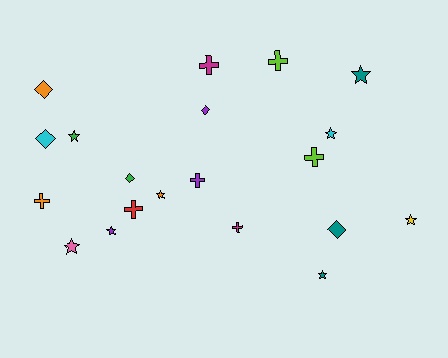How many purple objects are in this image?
There are 3 purple objects.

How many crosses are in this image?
There are 7 crosses.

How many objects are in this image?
There are 20 objects.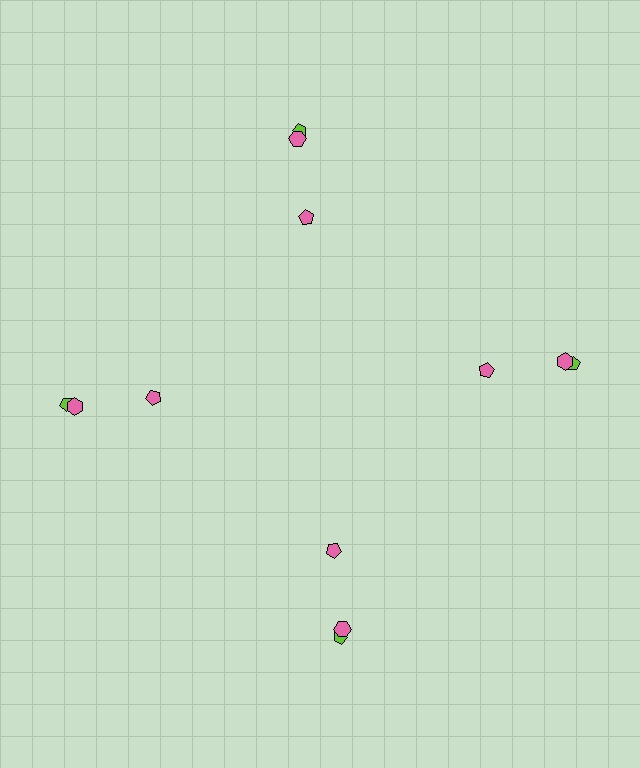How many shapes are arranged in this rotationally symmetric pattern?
There are 12 shapes, arranged in 4 groups of 3.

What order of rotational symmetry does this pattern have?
This pattern has 4-fold rotational symmetry.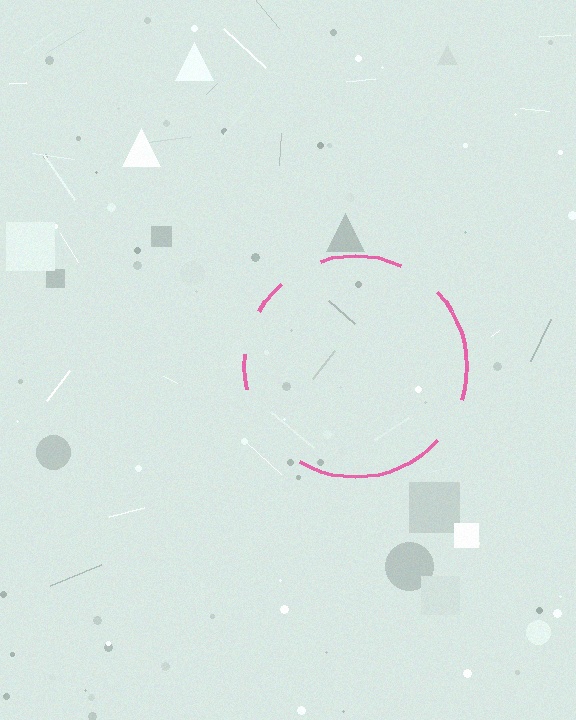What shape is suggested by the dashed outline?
The dashed outline suggests a circle.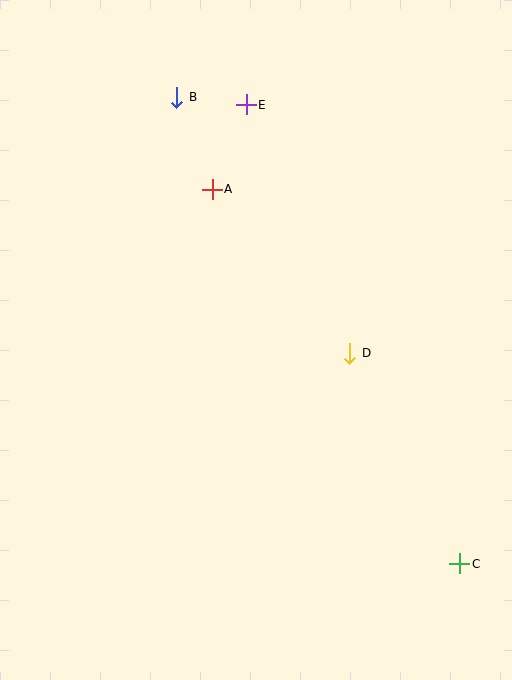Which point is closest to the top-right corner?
Point E is closest to the top-right corner.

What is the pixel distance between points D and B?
The distance between D and B is 309 pixels.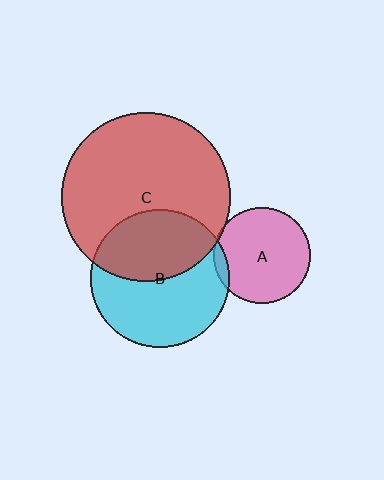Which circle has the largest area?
Circle C (red).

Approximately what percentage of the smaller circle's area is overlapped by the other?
Approximately 5%.